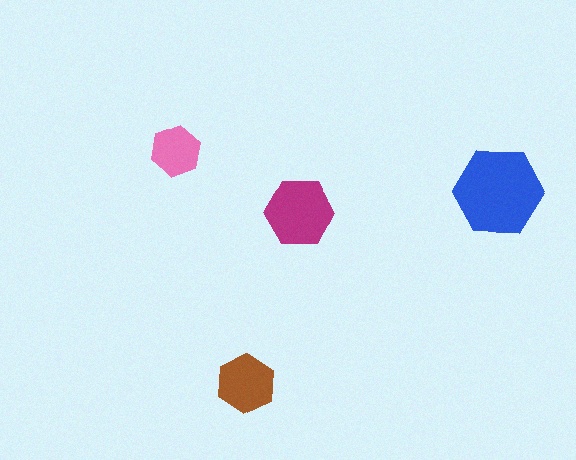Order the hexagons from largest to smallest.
the blue one, the magenta one, the brown one, the pink one.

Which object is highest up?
The pink hexagon is topmost.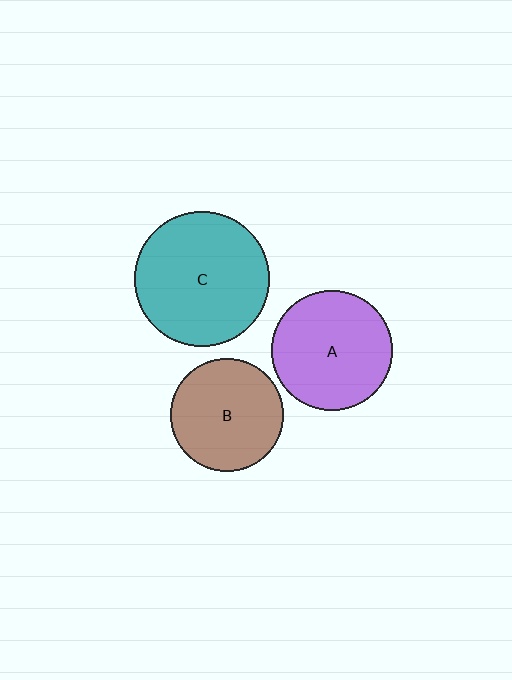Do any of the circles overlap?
No, none of the circles overlap.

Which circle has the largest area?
Circle C (teal).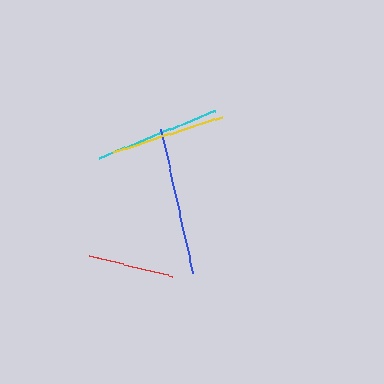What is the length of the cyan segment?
The cyan segment is approximately 125 pixels long.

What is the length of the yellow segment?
The yellow segment is approximately 115 pixels long.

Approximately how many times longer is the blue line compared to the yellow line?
The blue line is approximately 1.3 times the length of the yellow line.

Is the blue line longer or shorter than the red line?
The blue line is longer than the red line.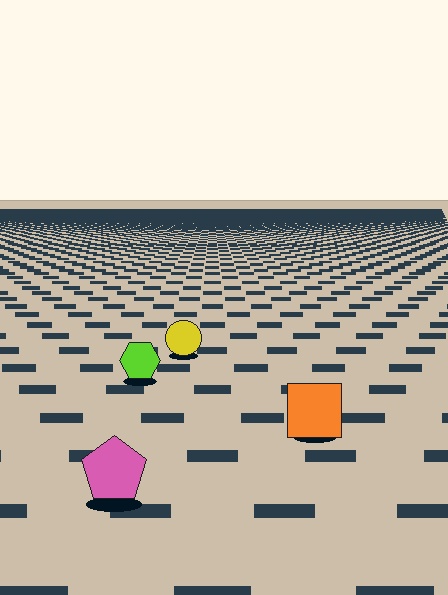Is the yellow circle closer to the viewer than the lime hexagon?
No. The lime hexagon is closer — you can tell from the texture gradient: the ground texture is coarser near it.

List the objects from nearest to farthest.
From nearest to farthest: the pink pentagon, the orange square, the lime hexagon, the yellow circle.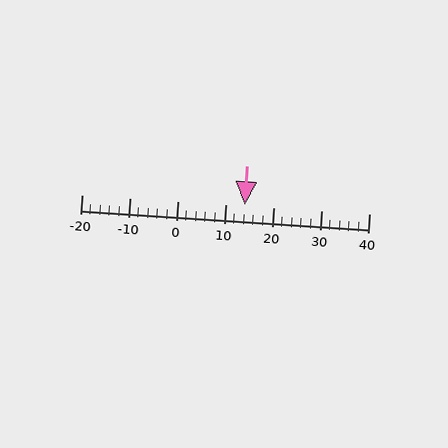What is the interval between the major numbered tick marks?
The major tick marks are spaced 10 units apart.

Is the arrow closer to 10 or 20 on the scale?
The arrow is closer to 10.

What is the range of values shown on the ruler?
The ruler shows values from -20 to 40.